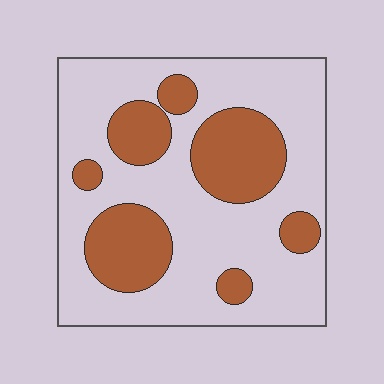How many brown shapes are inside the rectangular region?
7.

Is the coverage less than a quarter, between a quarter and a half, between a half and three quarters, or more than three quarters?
Between a quarter and a half.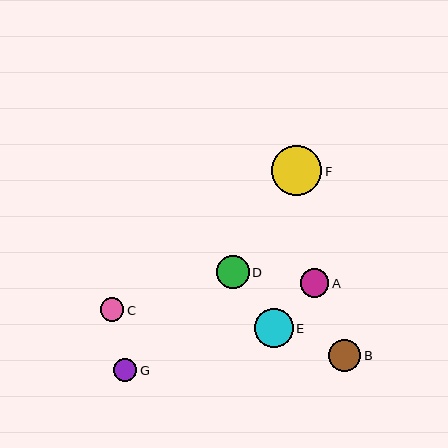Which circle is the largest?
Circle F is the largest with a size of approximately 50 pixels.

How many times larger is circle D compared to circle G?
Circle D is approximately 1.4 times the size of circle G.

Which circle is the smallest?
Circle G is the smallest with a size of approximately 23 pixels.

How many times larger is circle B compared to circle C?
Circle B is approximately 1.4 times the size of circle C.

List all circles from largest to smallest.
From largest to smallest: F, E, D, B, A, C, G.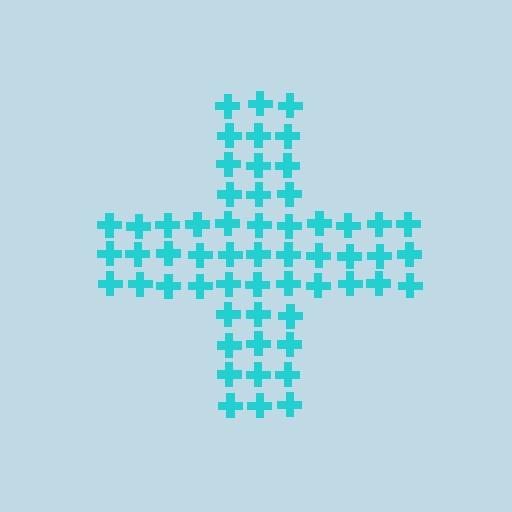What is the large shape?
The large shape is a cross.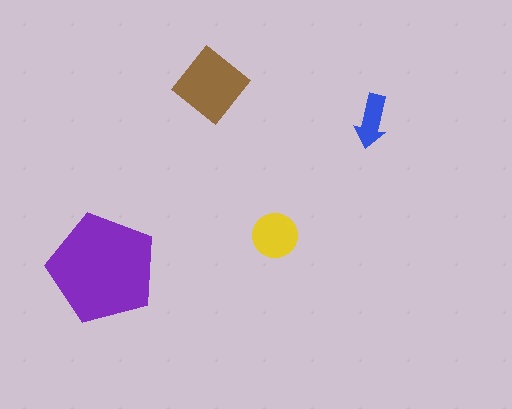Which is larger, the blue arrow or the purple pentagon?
The purple pentagon.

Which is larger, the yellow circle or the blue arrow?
The yellow circle.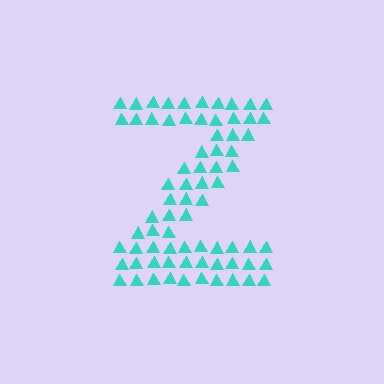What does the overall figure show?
The overall figure shows the letter Z.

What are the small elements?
The small elements are triangles.